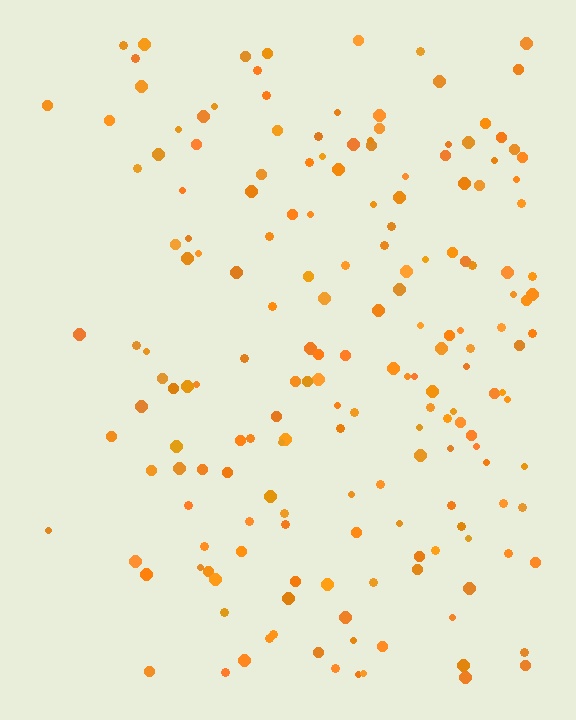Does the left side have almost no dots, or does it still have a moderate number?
Still a moderate number, just noticeably fewer than the right.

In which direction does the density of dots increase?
From left to right, with the right side densest.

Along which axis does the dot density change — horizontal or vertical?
Horizontal.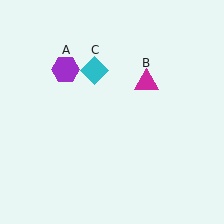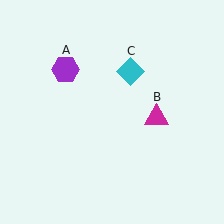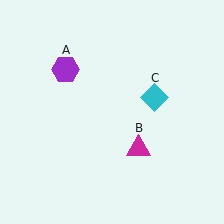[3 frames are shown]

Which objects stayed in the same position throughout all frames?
Purple hexagon (object A) remained stationary.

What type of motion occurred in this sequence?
The magenta triangle (object B), cyan diamond (object C) rotated clockwise around the center of the scene.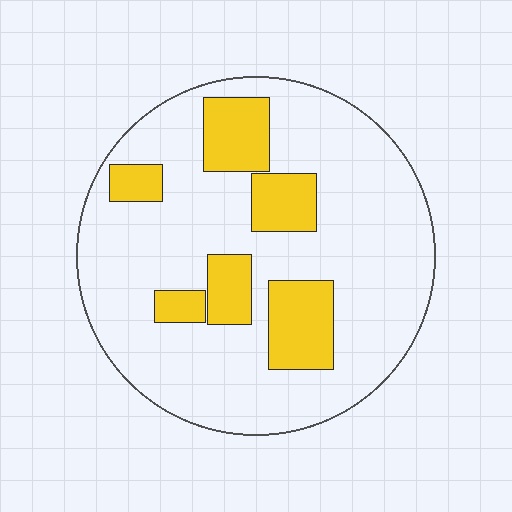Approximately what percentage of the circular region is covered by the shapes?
Approximately 20%.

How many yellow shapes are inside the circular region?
6.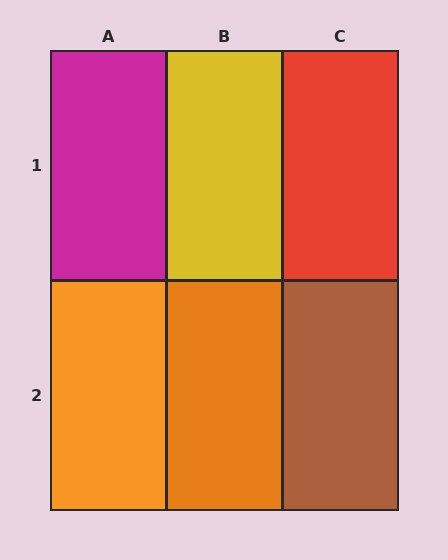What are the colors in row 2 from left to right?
Orange, orange, brown.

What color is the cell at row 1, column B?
Yellow.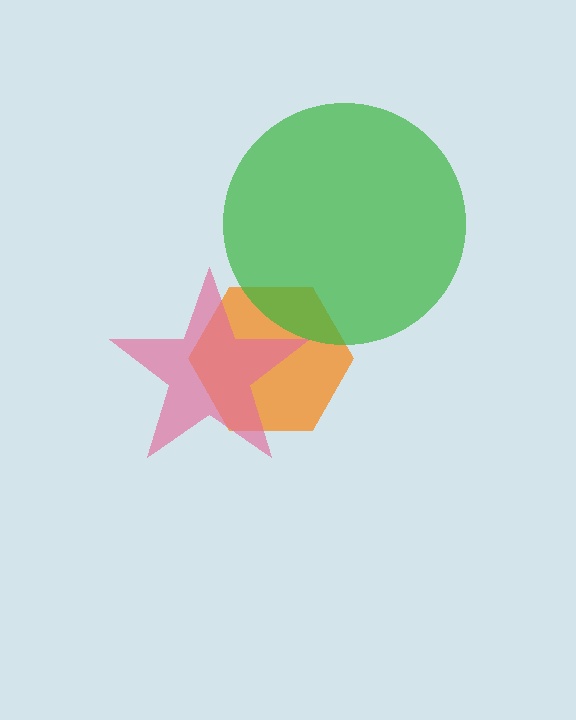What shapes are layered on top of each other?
The layered shapes are: an orange hexagon, a pink star, a green circle.